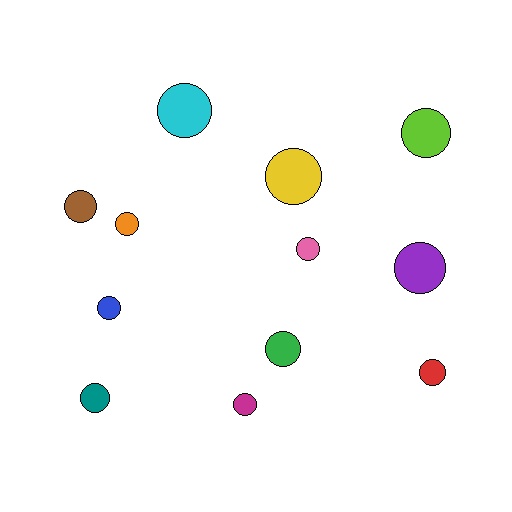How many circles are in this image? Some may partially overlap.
There are 12 circles.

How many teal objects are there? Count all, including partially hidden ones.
There is 1 teal object.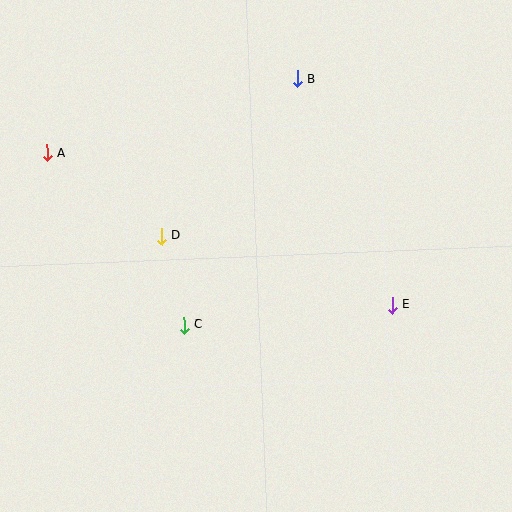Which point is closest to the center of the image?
Point D at (161, 236) is closest to the center.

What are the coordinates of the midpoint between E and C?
The midpoint between E and C is at (288, 315).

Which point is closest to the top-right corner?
Point B is closest to the top-right corner.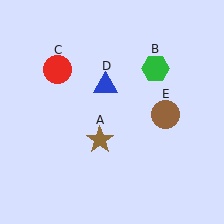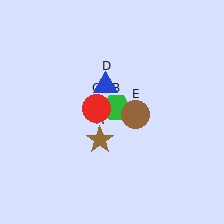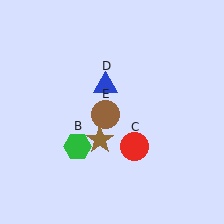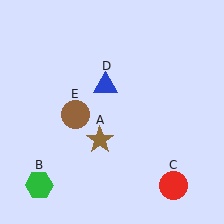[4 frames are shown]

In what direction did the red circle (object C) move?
The red circle (object C) moved down and to the right.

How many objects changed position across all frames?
3 objects changed position: green hexagon (object B), red circle (object C), brown circle (object E).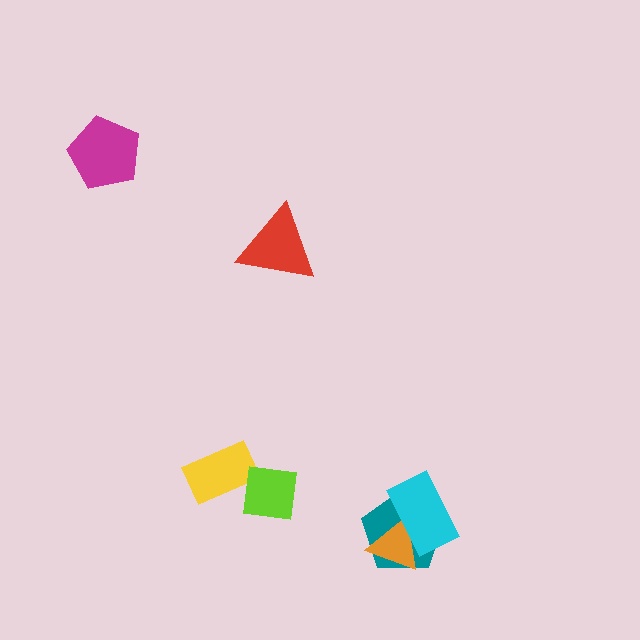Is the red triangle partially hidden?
No, no other shape covers it.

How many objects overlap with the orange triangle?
2 objects overlap with the orange triangle.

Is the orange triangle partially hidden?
Yes, it is partially covered by another shape.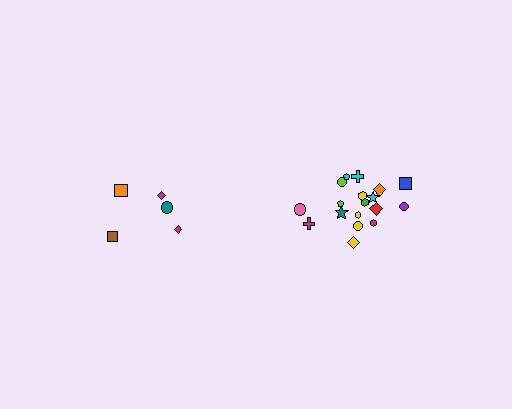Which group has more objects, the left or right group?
The right group.